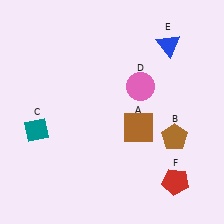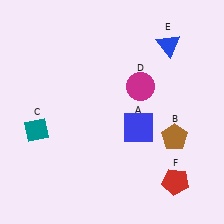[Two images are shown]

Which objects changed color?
A changed from brown to blue. D changed from pink to magenta.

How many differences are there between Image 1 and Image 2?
There are 2 differences between the two images.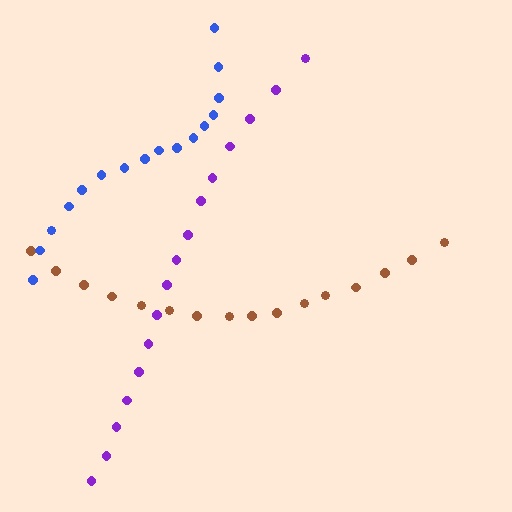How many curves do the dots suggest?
There are 3 distinct paths.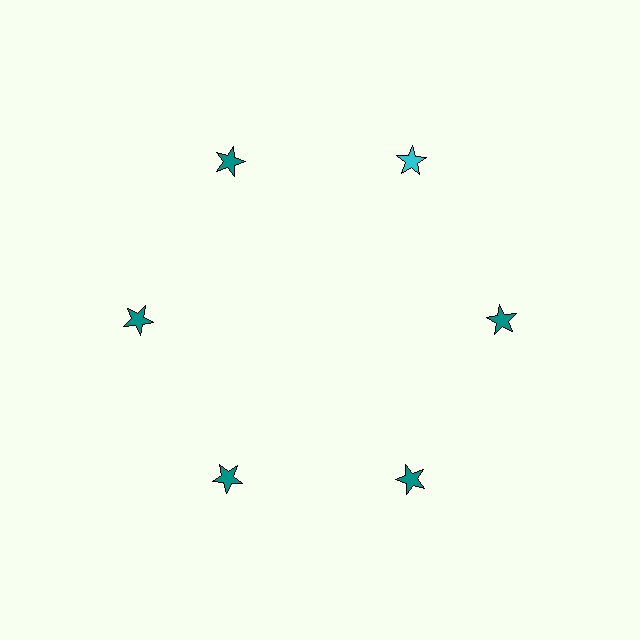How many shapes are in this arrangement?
There are 6 shapes arranged in a ring pattern.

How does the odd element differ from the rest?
It has a different color: cyan instead of teal.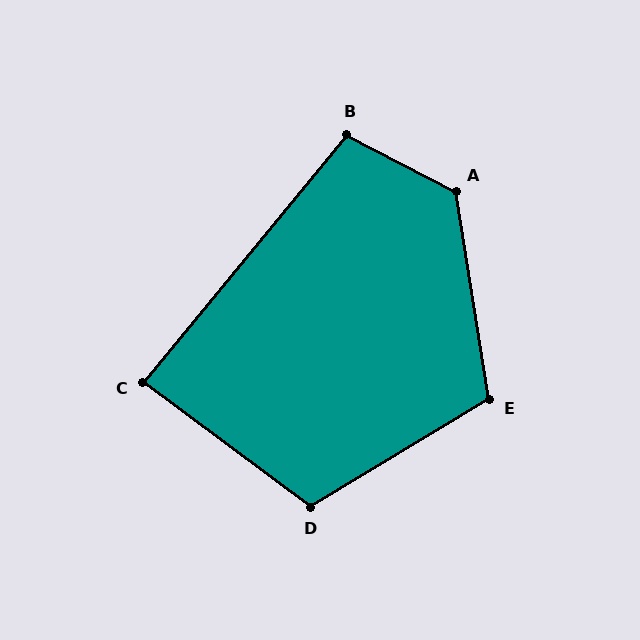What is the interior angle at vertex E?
Approximately 112 degrees (obtuse).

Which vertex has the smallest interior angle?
C, at approximately 87 degrees.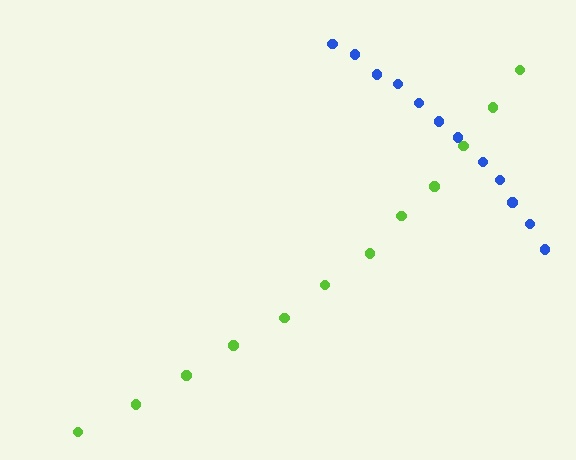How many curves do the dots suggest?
There are 2 distinct paths.